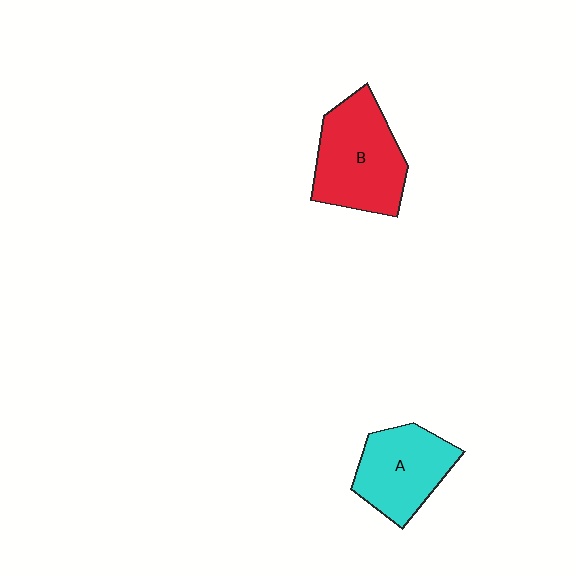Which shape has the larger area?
Shape B (red).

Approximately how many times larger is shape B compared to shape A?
Approximately 1.2 times.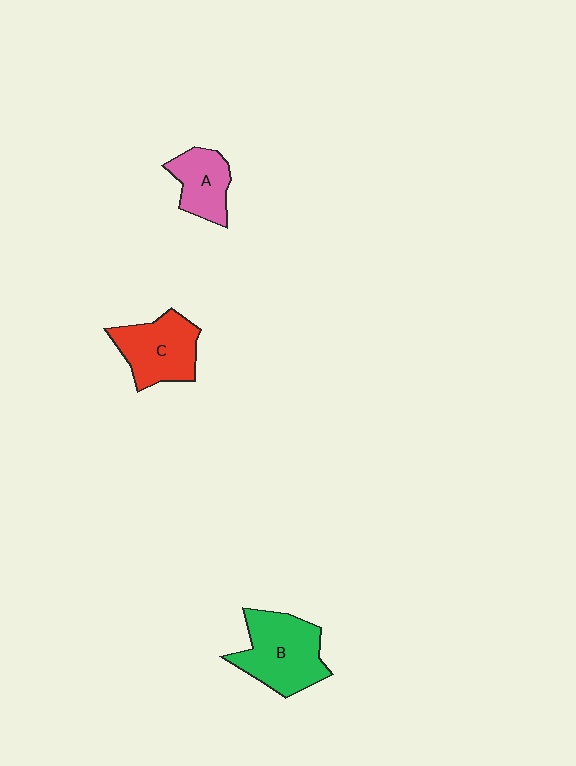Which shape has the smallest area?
Shape A (pink).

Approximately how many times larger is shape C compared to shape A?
Approximately 1.4 times.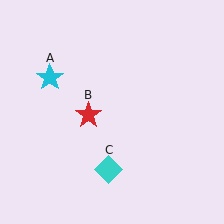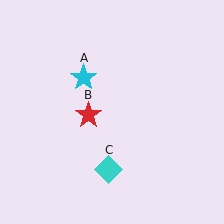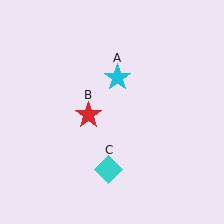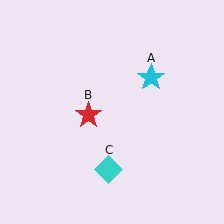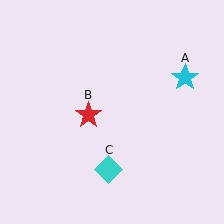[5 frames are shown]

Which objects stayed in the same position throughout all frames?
Red star (object B) and cyan diamond (object C) remained stationary.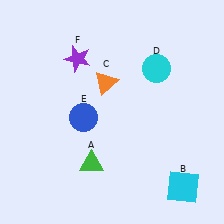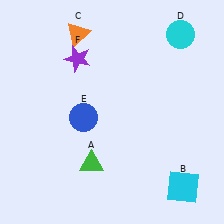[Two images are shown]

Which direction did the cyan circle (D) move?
The cyan circle (D) moved up.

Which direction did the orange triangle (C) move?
The orange triangle (C) moved up.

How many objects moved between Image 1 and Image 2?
2 objects moved between the two images.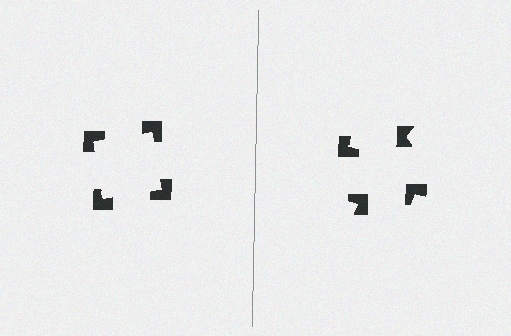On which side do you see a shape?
An illusory square appears on the left side. On the right side the wedge cuts are rotated, so no coherent shape forms.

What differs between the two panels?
The notched squares are positioned identically on both sides; only the wedge orientations differ. On the left they align to a square; on the right they are misaligned.